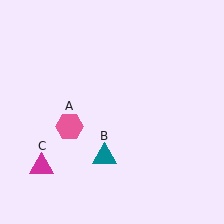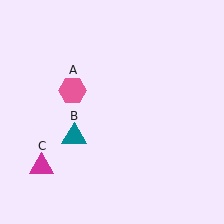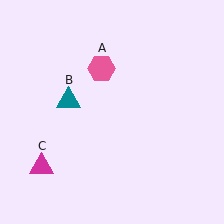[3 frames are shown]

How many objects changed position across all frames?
2 objects changed position: pink hexagon (object A), teal triangle (object B).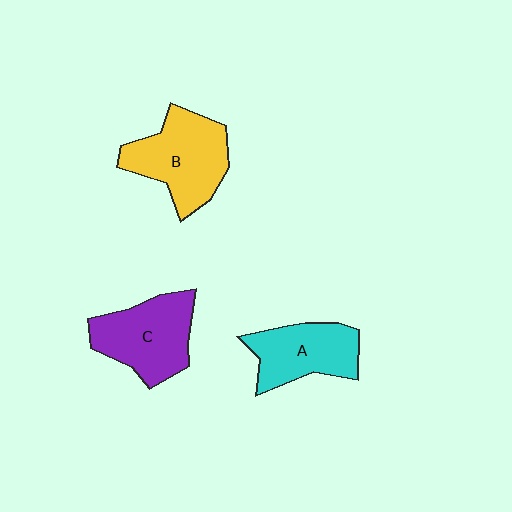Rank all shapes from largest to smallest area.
From largest to smallest: B (yellow), C (purple), A (cyan).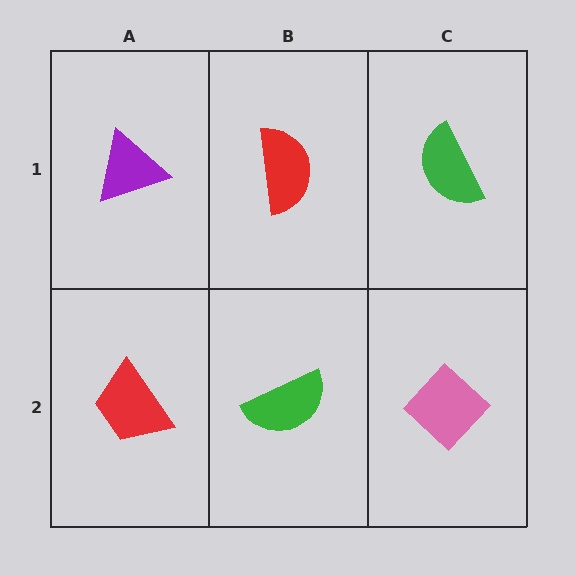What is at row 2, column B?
A green semicircle.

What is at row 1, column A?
A purple triangle.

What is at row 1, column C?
A green semicircle.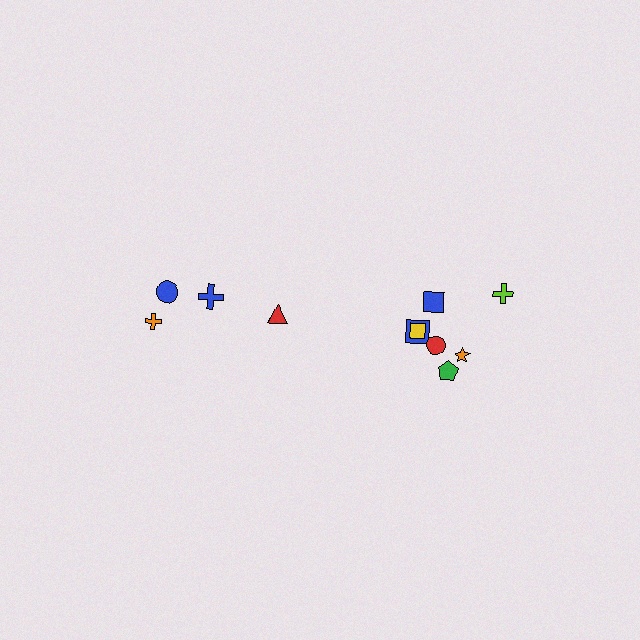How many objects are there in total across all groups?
There are 11 objects.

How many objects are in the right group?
There are 7 objects.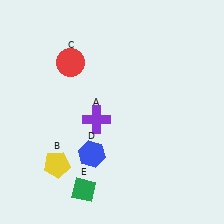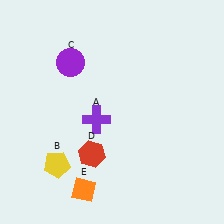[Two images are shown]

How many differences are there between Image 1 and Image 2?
There are 3 differences between the two images.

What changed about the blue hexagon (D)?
In Image 1, D is blue. In Image 2, it changed to red.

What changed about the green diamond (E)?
In Image 1, E is green. In Image 2, it changed to orange.